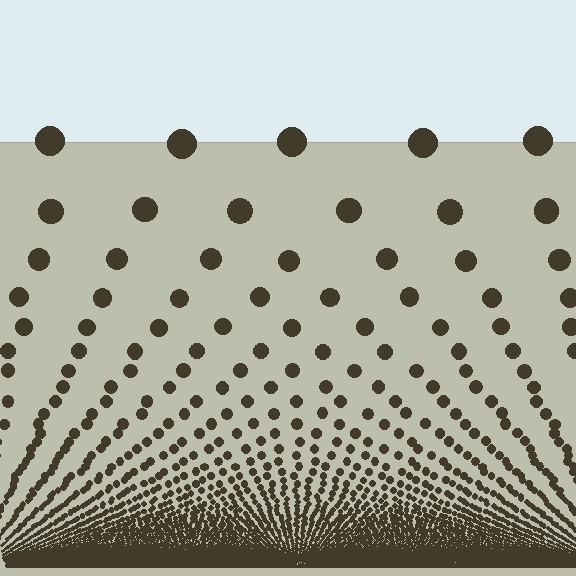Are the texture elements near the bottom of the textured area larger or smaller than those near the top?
Smaller. The gradient is inverted — elements near the bottom are smaller and denser.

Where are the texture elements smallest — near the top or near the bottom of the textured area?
Near the bottom.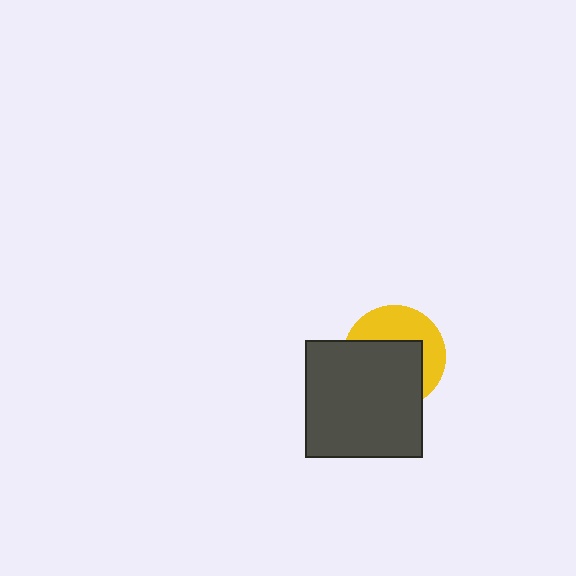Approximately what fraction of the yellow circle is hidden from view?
Roughly 58% of the yellow circle is hidden behind the dark gray square.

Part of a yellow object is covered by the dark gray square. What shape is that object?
It is a circle.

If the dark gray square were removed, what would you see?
You would see the complete yellow circle.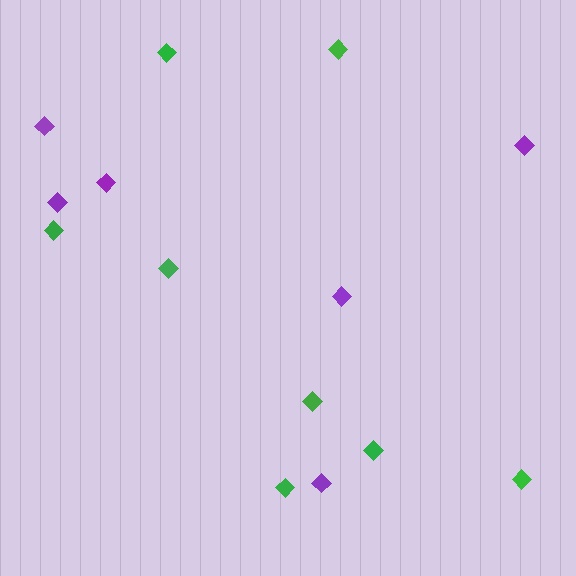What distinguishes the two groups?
There are 2 groups: one group of purple diamonds (6) and one group of green diamonds (8).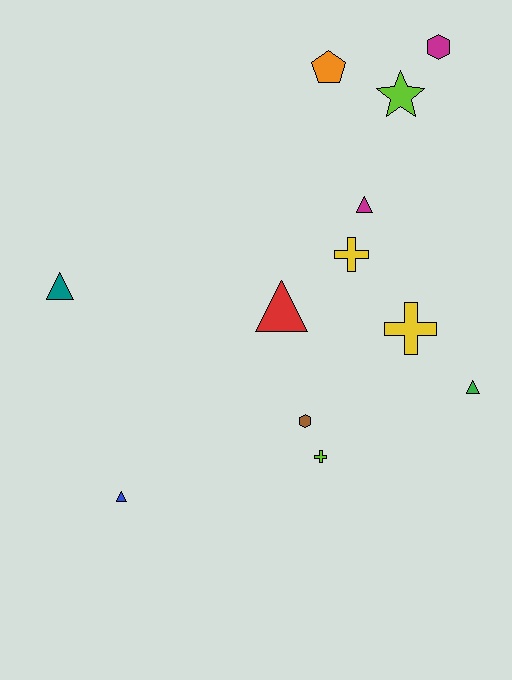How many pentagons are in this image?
There is 1 pentagon.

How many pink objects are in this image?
There are no pink objects.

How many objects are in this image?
There are 12 objects.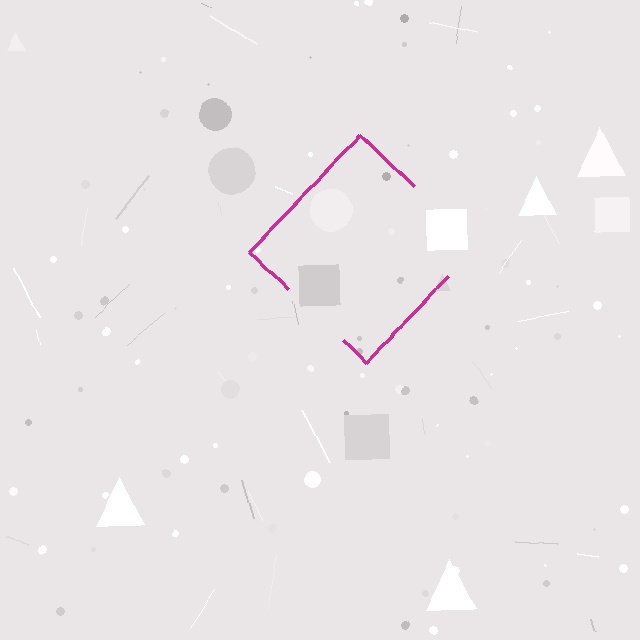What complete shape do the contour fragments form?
The contour fragments form a diamond.